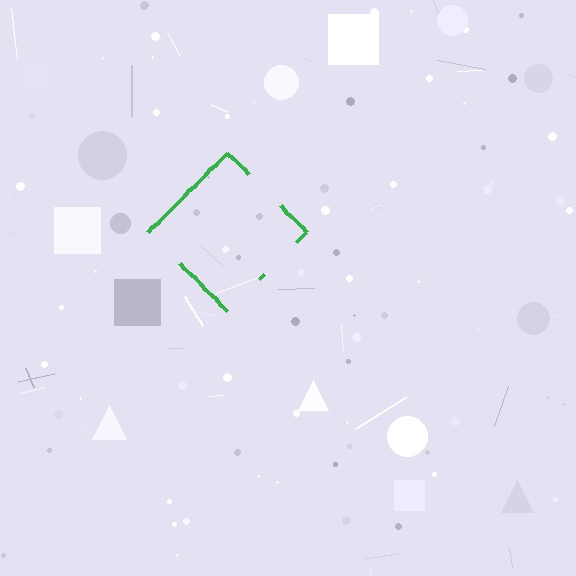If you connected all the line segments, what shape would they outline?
They would outline a diamond.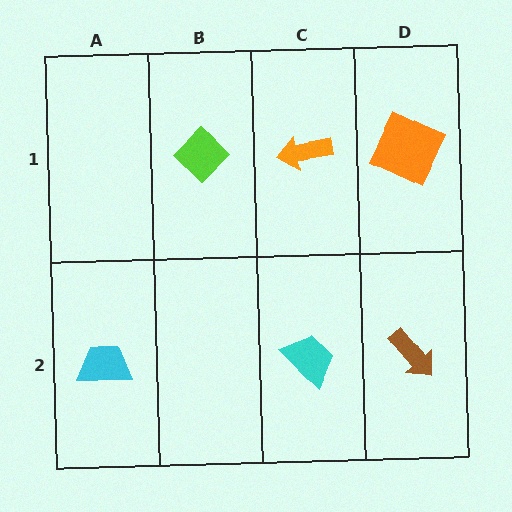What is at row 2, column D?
A brown arrow.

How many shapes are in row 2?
3 shapes.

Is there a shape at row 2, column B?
No, that cell is empty.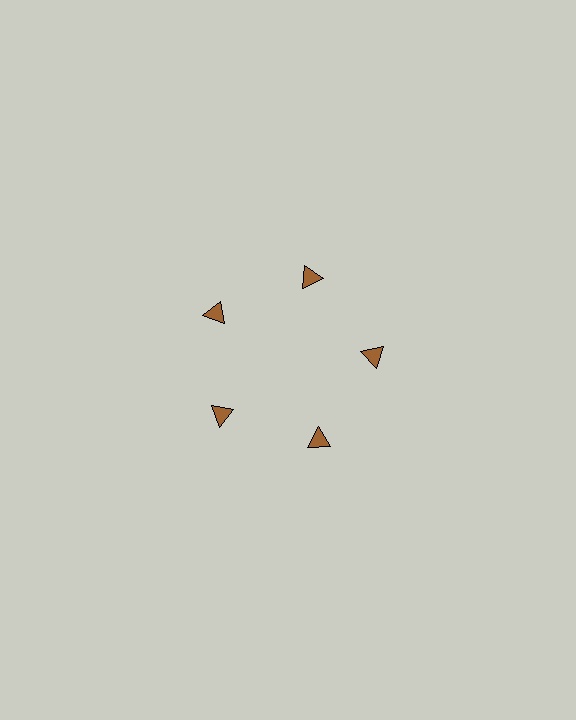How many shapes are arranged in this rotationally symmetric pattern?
There are 5 shapes, arranged in 5 groups of 1.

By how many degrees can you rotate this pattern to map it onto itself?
The pattern maps onto itself every 72 degrees of rotation.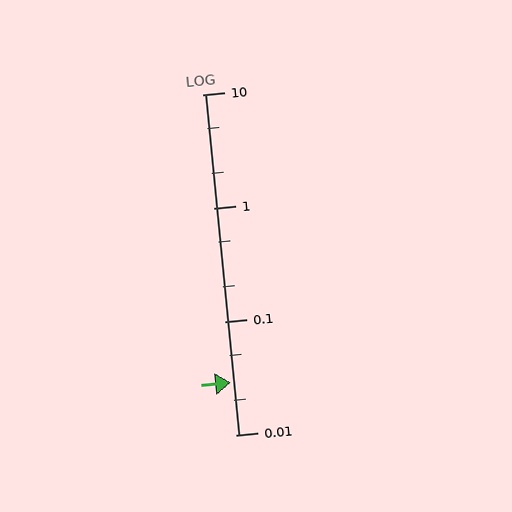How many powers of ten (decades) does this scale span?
The scale spans 3 decades, from 0.01 to 10.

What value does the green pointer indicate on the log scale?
The pointer indicates approximately 0.029.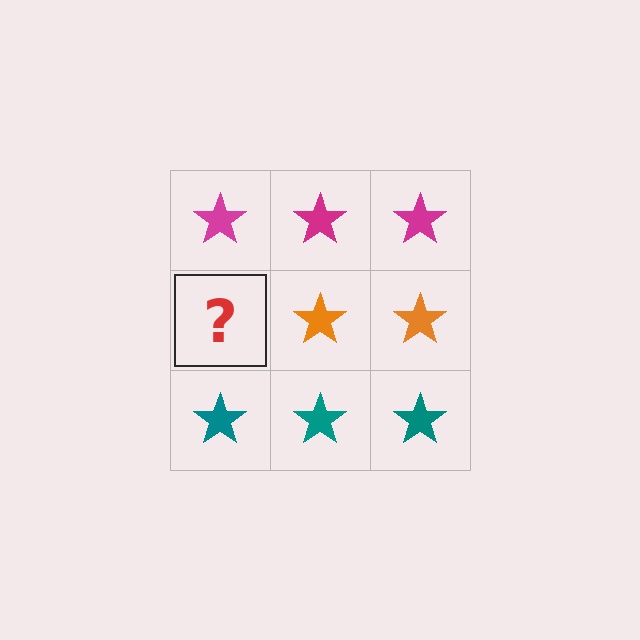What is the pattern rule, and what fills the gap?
The rule is that each row has a consistent color. The gap should be filled with an orange star.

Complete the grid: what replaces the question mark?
The question mark should be replaced with an orange star.